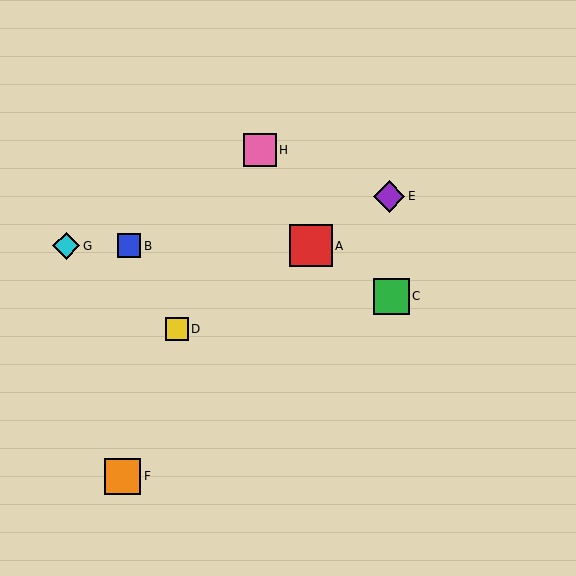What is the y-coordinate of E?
Object E is at y≈196.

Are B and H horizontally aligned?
No, B is at y≈246 and H is at y≈150.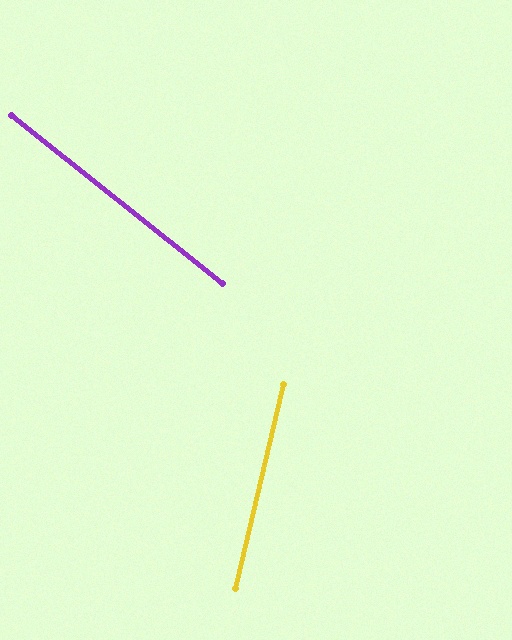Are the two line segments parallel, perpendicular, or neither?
Neither parallel nor perpendicular — they differ by about 65°.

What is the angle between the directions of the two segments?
Approximately 65 degrees.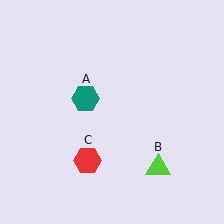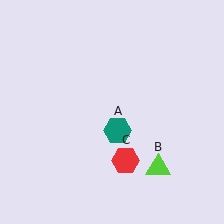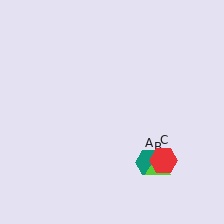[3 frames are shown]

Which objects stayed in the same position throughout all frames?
Lime triangle (object B) remained stationary.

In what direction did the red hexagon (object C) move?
The red hexagon (object C) moved right.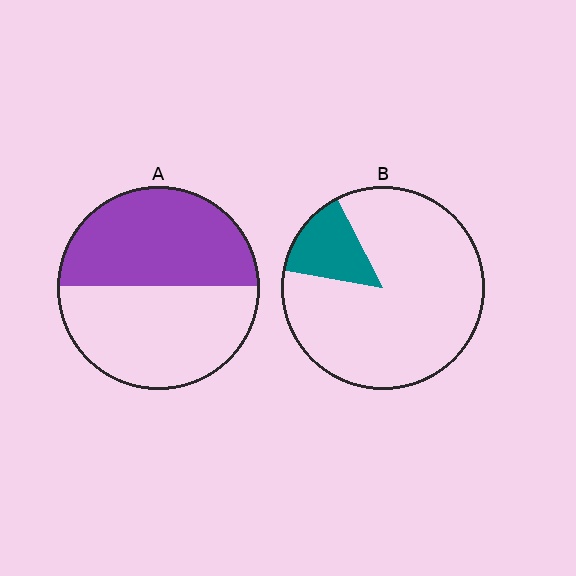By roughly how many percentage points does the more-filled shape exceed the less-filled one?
By roughly 35 percentage points (A over B).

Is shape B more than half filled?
No.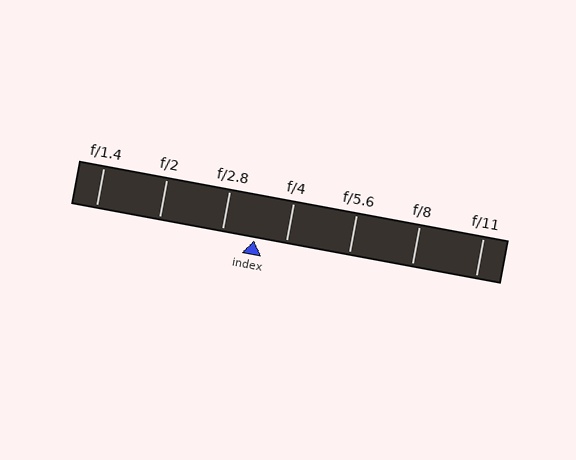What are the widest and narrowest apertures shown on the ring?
The widest aperture shown is f/1.4 and the narrowest is f/11.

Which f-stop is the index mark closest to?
The index mark is closest to f/4.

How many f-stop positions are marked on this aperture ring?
There are 7 f-stop positions marked.